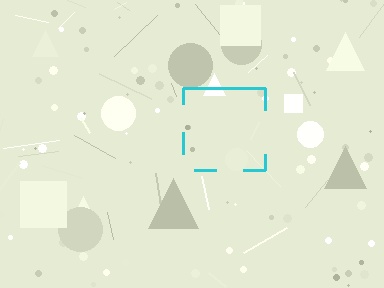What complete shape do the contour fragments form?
The contour fragments form a square.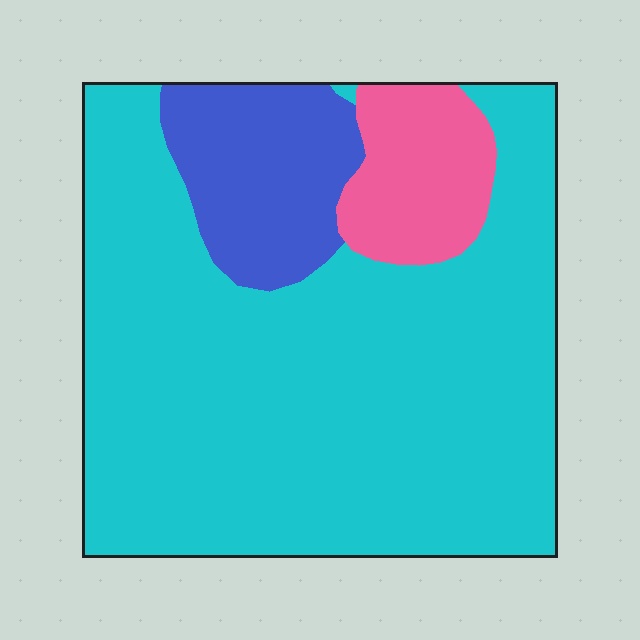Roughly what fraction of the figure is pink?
Pink covers around 10% of the figure.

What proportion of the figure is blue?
Blue takes up about one eighth (1/8) of the figure.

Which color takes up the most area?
Cyan, at roughly 75%.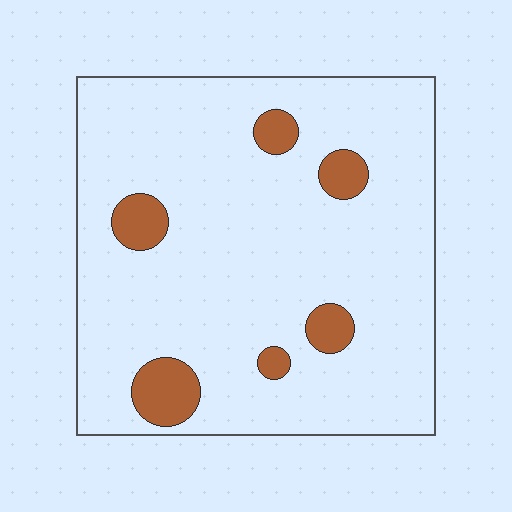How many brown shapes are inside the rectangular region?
6.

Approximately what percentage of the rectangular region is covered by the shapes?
Approximately 10%.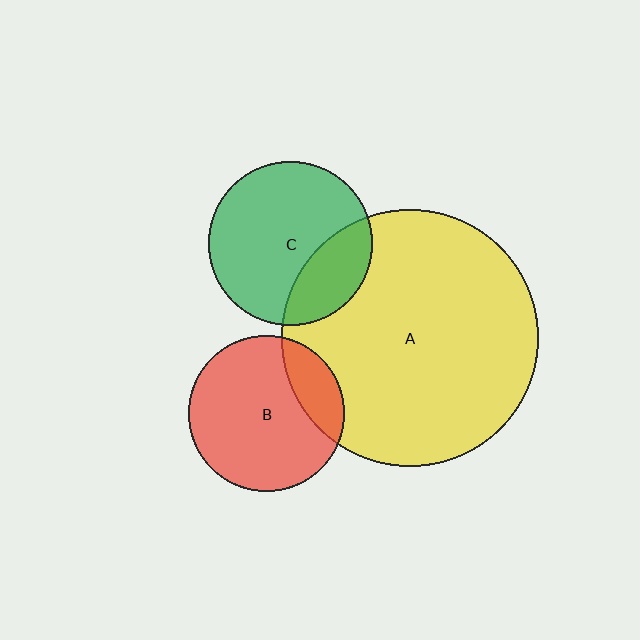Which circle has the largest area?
Circle A (yellow).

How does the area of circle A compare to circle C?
Approximately 2.5 times.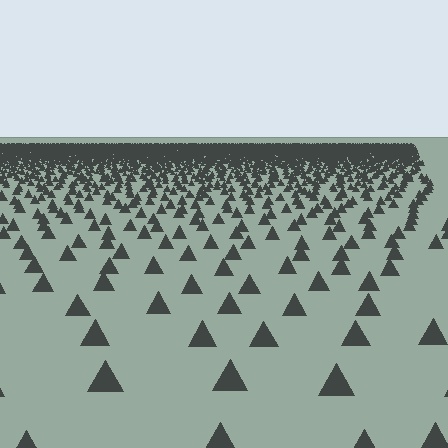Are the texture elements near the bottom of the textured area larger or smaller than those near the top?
Larger. Near the bottom, elements are closer to the viewer and appear at a bigger on-screen size.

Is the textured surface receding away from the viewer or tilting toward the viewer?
The surface is receding away from the viewer. Texture elements get smaller and denser toward the top.